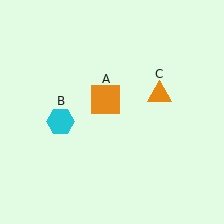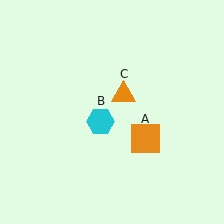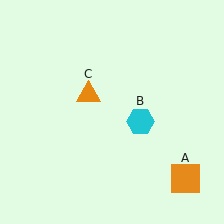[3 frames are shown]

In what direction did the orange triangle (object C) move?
The orange triangle (object C) moved left.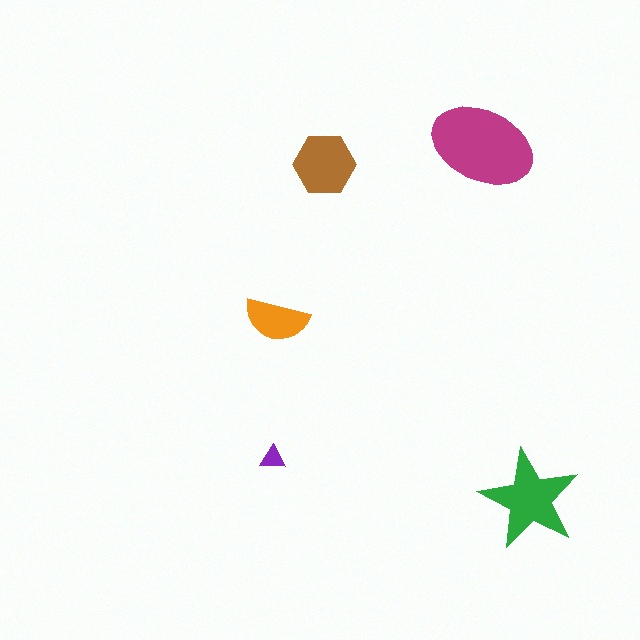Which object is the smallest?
The purple triangle.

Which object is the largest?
The magenta ellipse.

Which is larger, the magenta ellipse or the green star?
The magenta ellipse.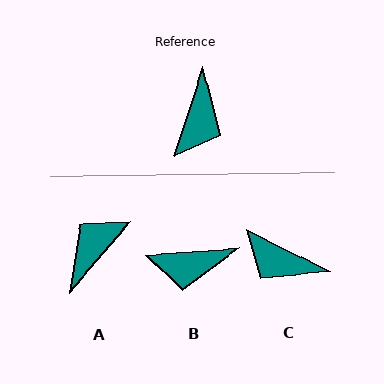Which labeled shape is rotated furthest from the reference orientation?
A, about 158 degrees away.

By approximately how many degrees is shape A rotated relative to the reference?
Approximately 158 degrees counter-clockwise.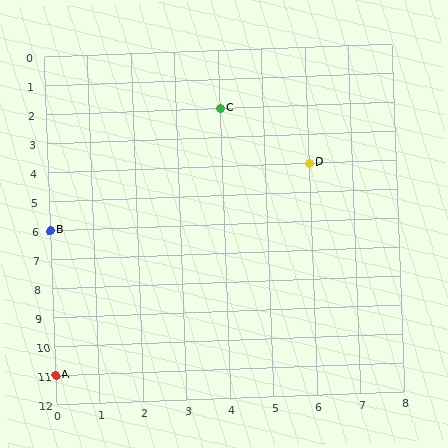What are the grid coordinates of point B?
Point B is at grid coordinates (0, 6).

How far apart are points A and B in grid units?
Points A and B are 5 rows apart.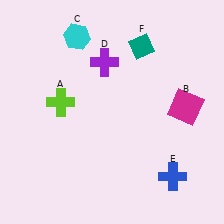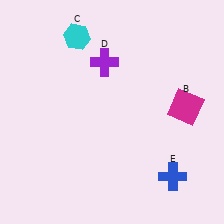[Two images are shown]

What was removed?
The lime cross (A), the teal diamond (F) were removed in Image 2.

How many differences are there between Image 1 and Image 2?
There are 2 differences between the two images.